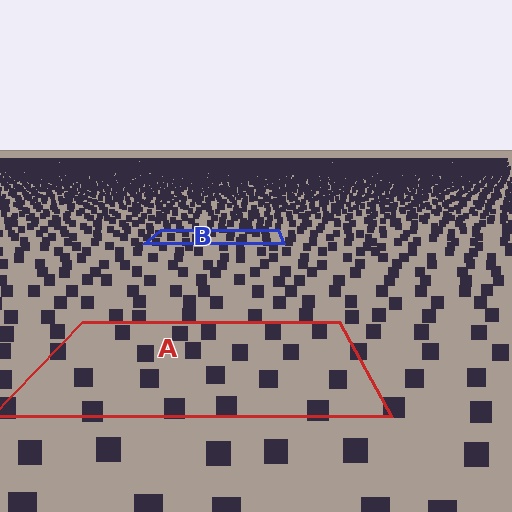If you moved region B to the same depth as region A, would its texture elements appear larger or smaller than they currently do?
They would appear larger. At a closer depth, the same texture elements are projected at a bigger on-screen size.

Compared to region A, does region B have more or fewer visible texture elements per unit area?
Region B has more texture elements per unit area — they are packed more densely because it is farther away.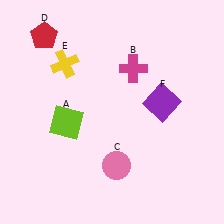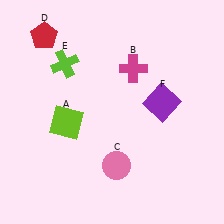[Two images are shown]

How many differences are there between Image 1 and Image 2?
There is 1 difference between the two images.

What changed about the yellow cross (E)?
In Image 1, E is yellow. In Image 2, it changed to lime.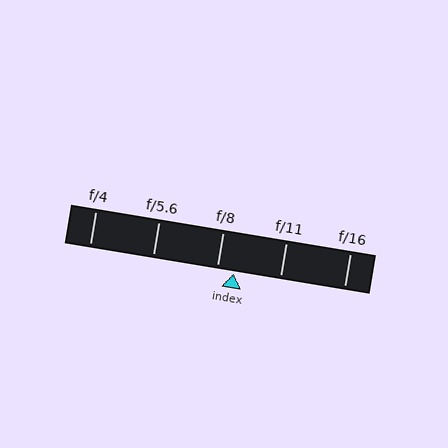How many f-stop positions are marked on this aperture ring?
There are 5 f-stop positions marked.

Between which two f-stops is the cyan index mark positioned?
The index mark is between f/8 and f/11.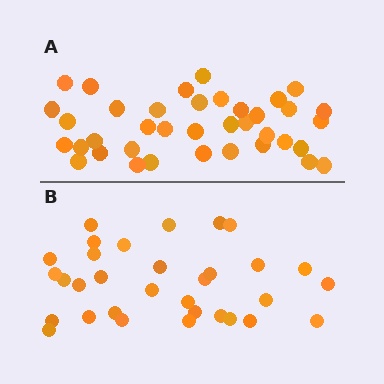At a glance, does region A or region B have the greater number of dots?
Region A (the top region) has more dots.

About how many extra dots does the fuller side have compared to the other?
Region A has about 6 more dots than region B.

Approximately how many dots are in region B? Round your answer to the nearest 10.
About 30 dots. (The exact count is 32, which rounds to 30.)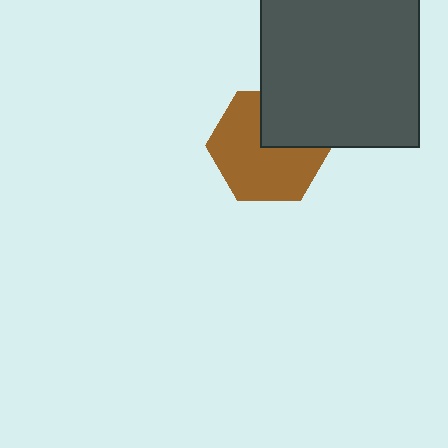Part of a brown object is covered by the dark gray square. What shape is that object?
It is a hexagon.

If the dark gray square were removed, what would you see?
You would see the complete brown hexagon.